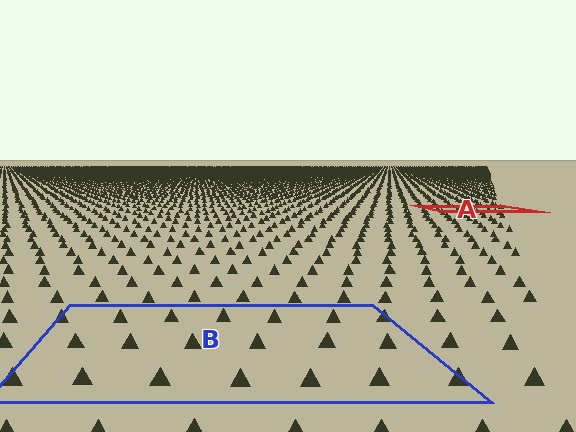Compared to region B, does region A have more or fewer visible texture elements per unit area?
Region A has more texture elements per unit area — they are packed more densely because it is farther away.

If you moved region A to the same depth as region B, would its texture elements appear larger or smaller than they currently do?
They would appear larger. At a closer depth, the same texture elements are projected at a bigger on-screen size.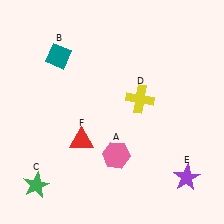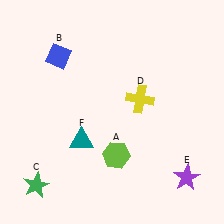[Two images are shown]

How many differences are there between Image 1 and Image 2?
There are 3 differences between the two images.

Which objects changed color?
A changed from pink to lime. B changed from teal to blue. F changed from red to teal.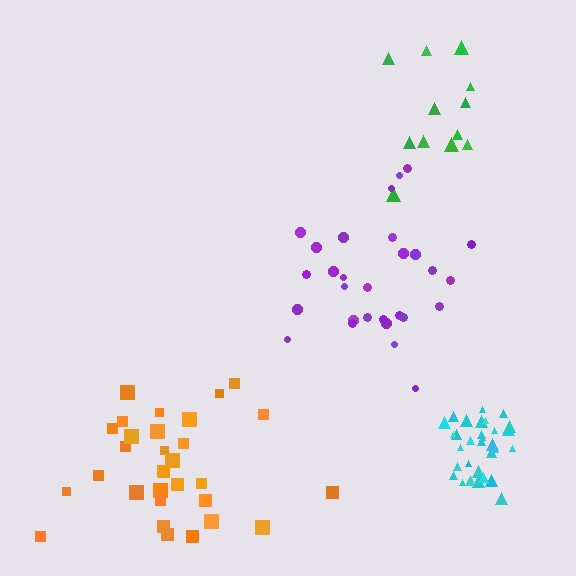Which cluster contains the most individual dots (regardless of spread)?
Cyan (34).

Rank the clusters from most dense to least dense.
cyan, orange, purple, green.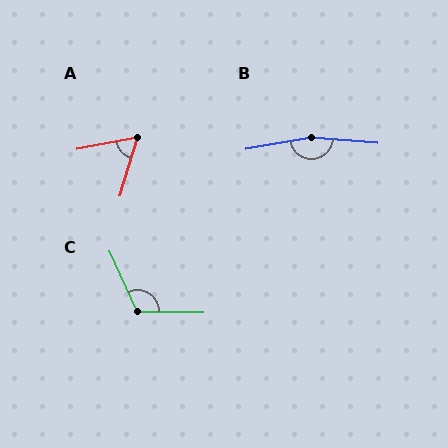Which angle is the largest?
B, at approximately 165 degrees.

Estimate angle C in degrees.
Approximately 115 degrees.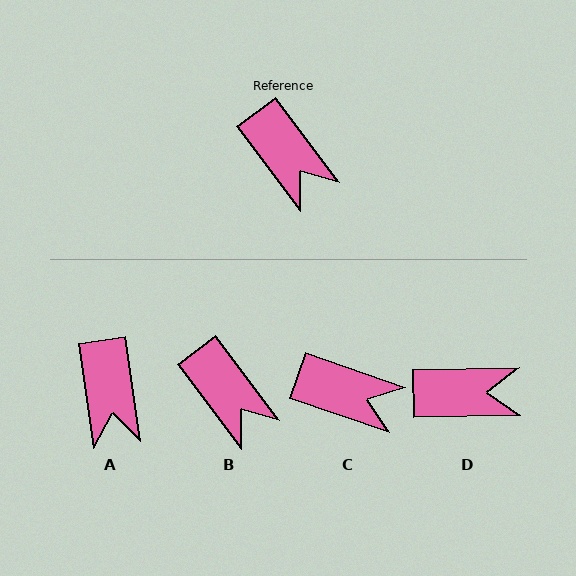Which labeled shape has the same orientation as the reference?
B.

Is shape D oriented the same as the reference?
No, it is off by about 54 degrees.